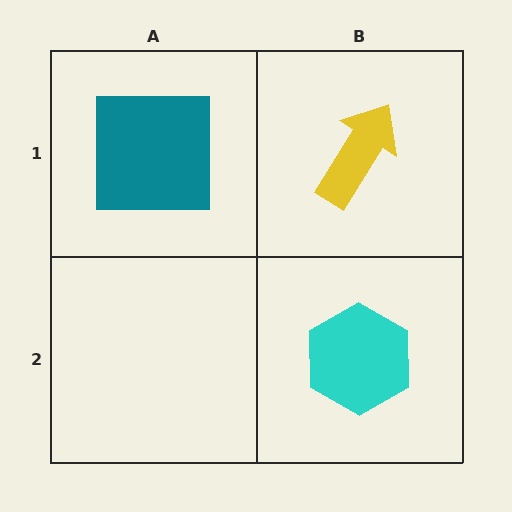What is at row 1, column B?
A yellow arrow.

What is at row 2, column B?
A cyan hexagon.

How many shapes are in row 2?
1 shape.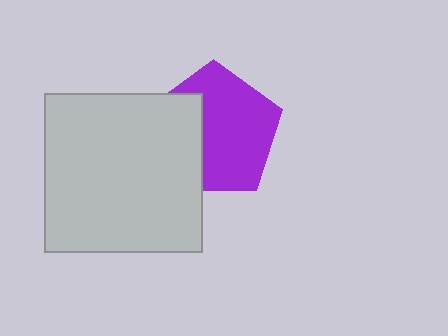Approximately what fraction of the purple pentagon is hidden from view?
Roughly 35% of the purple pentagon is hidden behind the light gray square.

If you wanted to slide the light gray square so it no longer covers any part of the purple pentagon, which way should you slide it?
Slide it left — that is the most direct way to separate the two shapes.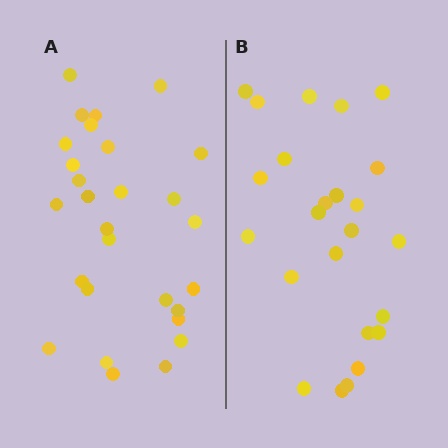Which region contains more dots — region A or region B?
Region A (the left region) has more dots.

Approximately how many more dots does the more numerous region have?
Region A has about 4 more dots than region B.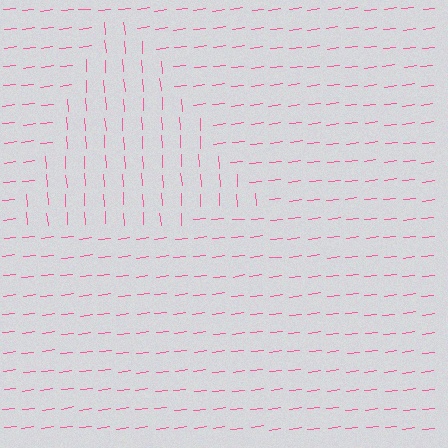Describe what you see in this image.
The image is filled with small pink line segments. A triangle region in the image has lines oriented differently from the surrounding lines, creating a visible texture boundary.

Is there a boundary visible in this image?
Yes, there is a texture boundary formed by a change in line orientation.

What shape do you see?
I see a triangle.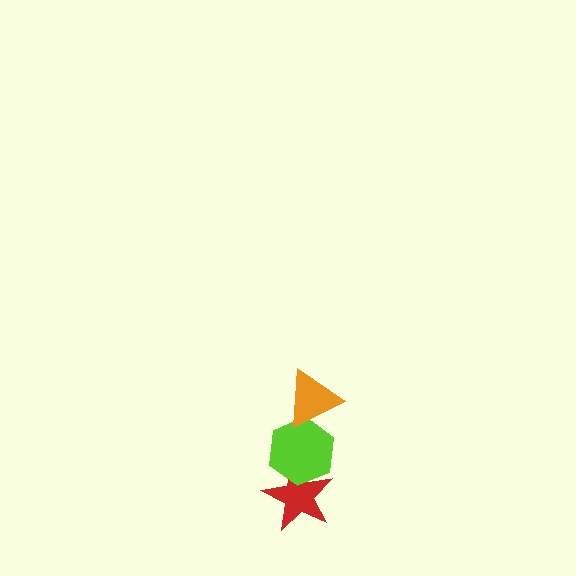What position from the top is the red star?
The red star is 3rd from the top.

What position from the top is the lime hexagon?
The lime hexagon is 2nd from the top.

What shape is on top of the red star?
The lime hexagon is on top of the red star.